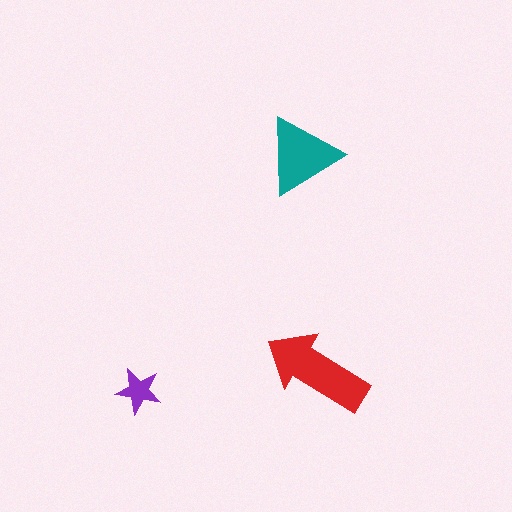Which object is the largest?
The red arrow.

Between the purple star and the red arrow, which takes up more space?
The red arrow.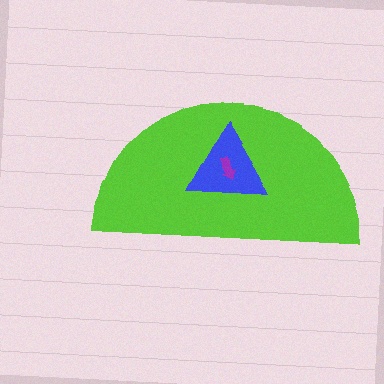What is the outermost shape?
The lime semicircle.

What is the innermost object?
The purple arrow.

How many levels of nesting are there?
3.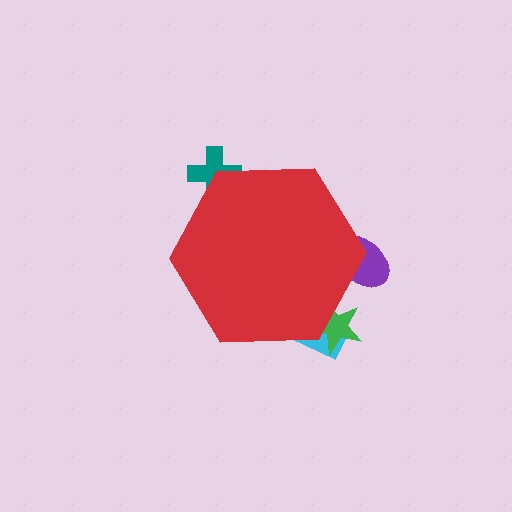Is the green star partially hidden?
Yes, the green star is partially hidden behind the red hexagon.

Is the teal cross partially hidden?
Yes, the teal cross is partially hidden behind the red hexagon.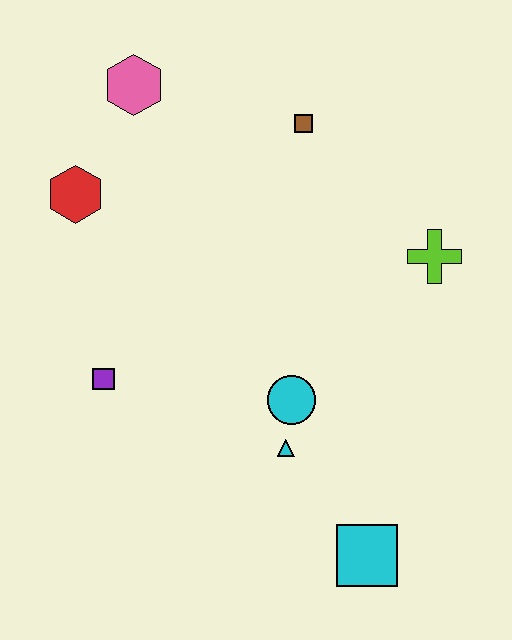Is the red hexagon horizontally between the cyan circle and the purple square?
No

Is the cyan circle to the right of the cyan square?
No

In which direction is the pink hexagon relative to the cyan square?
The pink hexagon is above the cyan square.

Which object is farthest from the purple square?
The lime cross is farthest from the purple square.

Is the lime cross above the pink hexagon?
No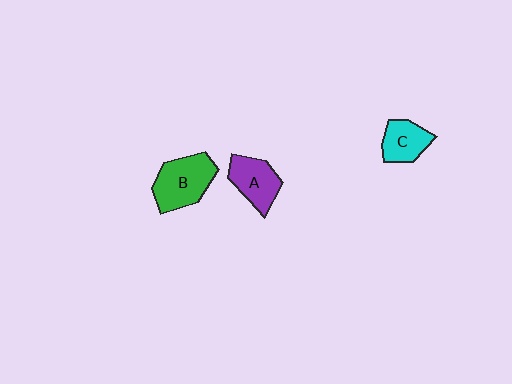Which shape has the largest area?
Shape B (green).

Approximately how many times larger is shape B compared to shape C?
Approximately 1.6 times.